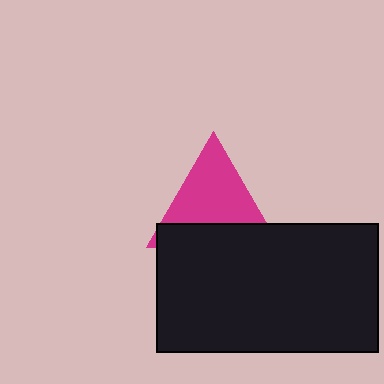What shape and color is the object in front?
The object in front is a black rectangle.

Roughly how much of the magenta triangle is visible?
About half of it is visible (roughly 64%).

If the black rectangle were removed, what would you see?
You would see the complete magenta triangle.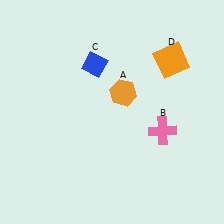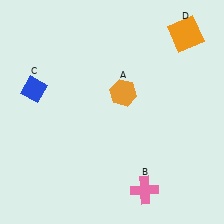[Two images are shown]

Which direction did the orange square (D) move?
The orange square (D) moved up.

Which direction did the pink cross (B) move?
The pink cross (B) moved down.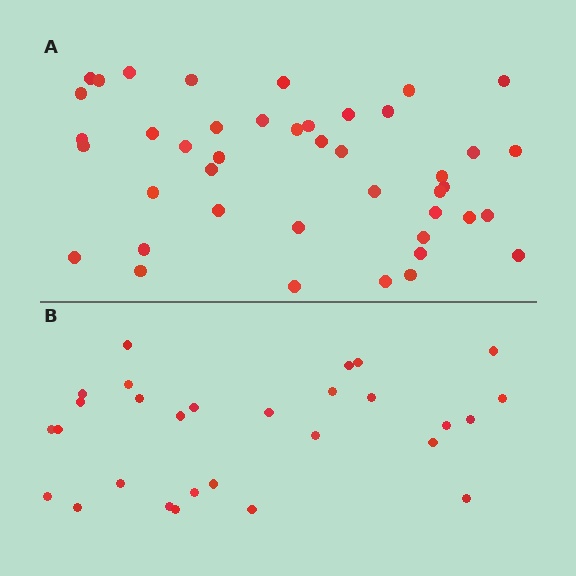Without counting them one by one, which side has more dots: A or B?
Region A (the top region) has more dots.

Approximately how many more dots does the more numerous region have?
Region A has approximately 15 more dots than region B.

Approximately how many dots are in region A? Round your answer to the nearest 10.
About 40 dots. (The exact count is 43, which rounds to 40.)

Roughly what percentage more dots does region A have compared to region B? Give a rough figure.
About 50% more.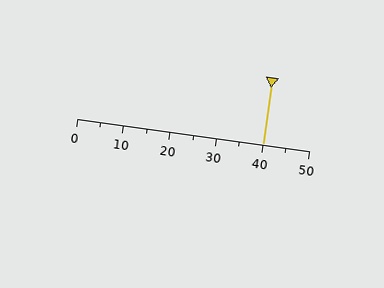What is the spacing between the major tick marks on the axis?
The major ticks are spaced 10 apart.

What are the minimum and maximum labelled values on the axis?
The axis runs from 0 to 50.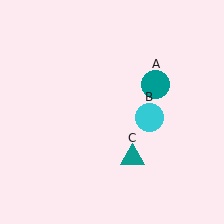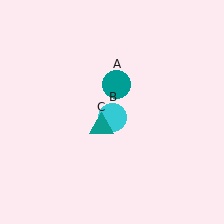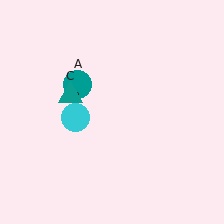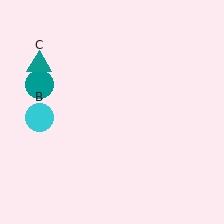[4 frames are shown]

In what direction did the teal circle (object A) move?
The teal circle (object A) moved left.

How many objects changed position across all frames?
3 objects changed position: teal circle (object A), cyan circle (object B), teal triangle (object C).